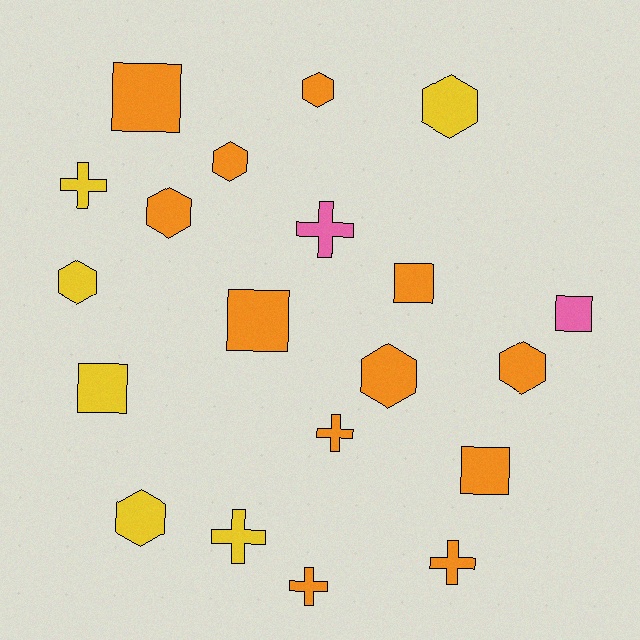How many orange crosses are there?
There are 3 orange crosses.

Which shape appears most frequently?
Hexagon, with 8 objects.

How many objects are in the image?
There are 20 objects.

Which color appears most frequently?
Orange, with 12 objects.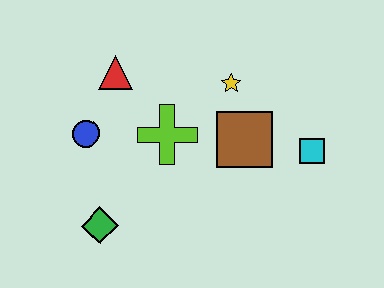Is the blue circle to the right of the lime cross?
No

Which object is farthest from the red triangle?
The cyan square is farthest from the red triangle.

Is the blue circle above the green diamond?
Yes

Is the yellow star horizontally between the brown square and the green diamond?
Yes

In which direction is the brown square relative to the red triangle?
The brown square is to the right of the red triangle.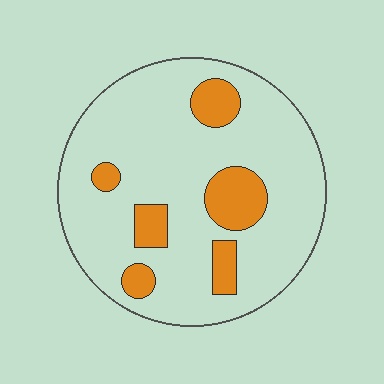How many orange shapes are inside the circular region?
6.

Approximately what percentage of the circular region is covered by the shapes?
Approximately 15%.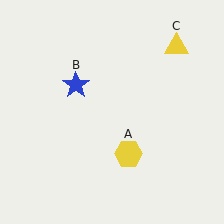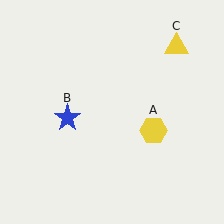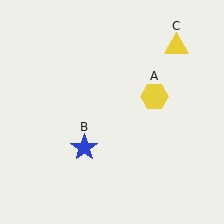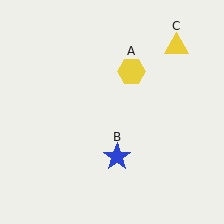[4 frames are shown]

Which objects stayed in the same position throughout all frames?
Yellow triangle (object C) remained stationary.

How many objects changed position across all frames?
2 objects changed position: yellow hexagon (object A), blue star (object B).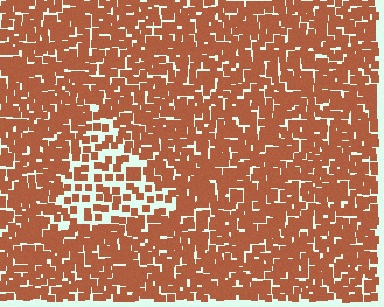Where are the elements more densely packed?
The elements are more densely packed outside the triangle boundary.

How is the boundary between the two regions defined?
The boundary is defined by a change in element density (approximately 2.1x ratio). All elements are the same color, size, and shape.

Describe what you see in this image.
The image contains small brown elements arranged at two different densities. A triangle-shaped region is visible where the elements are less densely packed than the surrounding area.